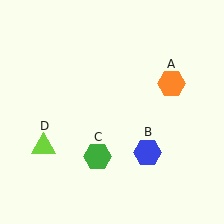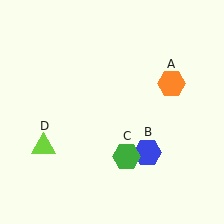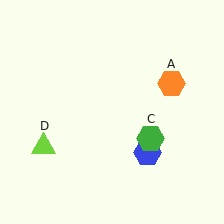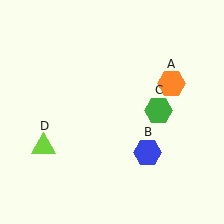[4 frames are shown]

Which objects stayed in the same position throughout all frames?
Orange hexagon (object A) and blue hexagon (object B) and lime triangle (object D) remained stationary.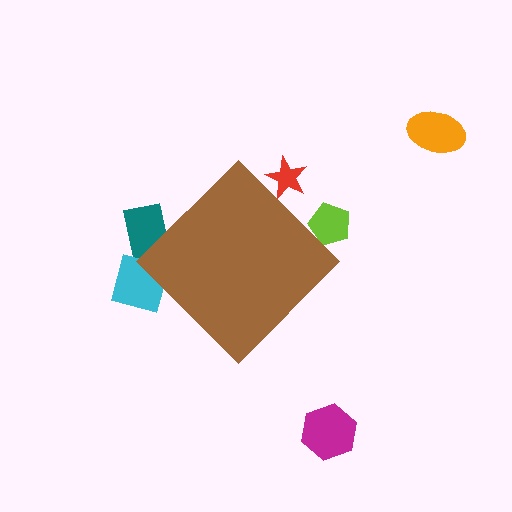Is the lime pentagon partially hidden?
Yes, the lime pentagon is partially hidden behind the brown diamond.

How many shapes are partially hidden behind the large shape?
4 shapes are partially hidden.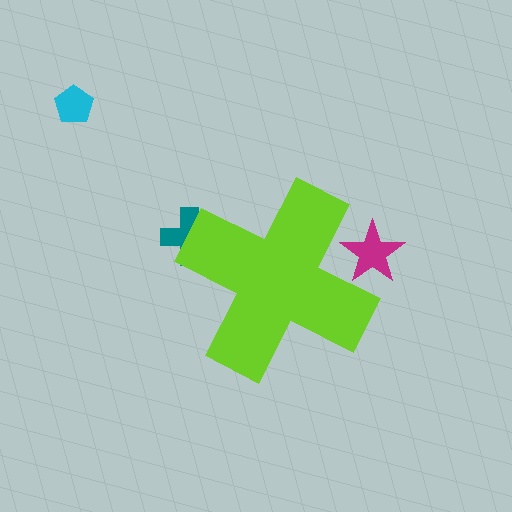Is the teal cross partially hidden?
Yes, the teal cross is partially hidden behind the lime cross.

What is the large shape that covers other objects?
A lime cross.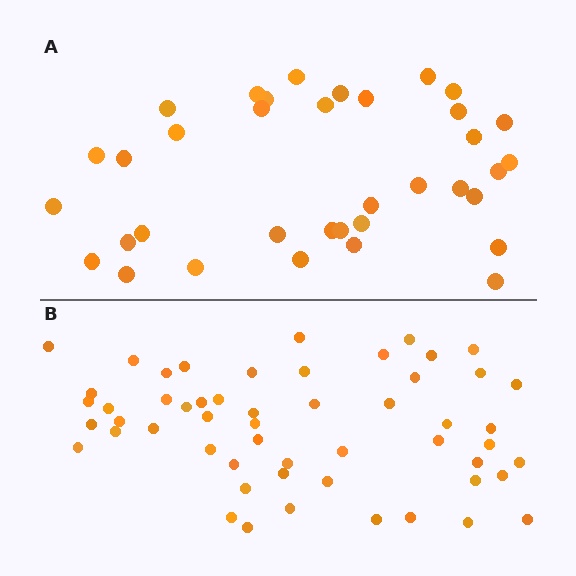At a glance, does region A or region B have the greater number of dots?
Region B (the bottom region) has more dots.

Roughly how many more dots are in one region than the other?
Region B has approximately 20 more dots than region A.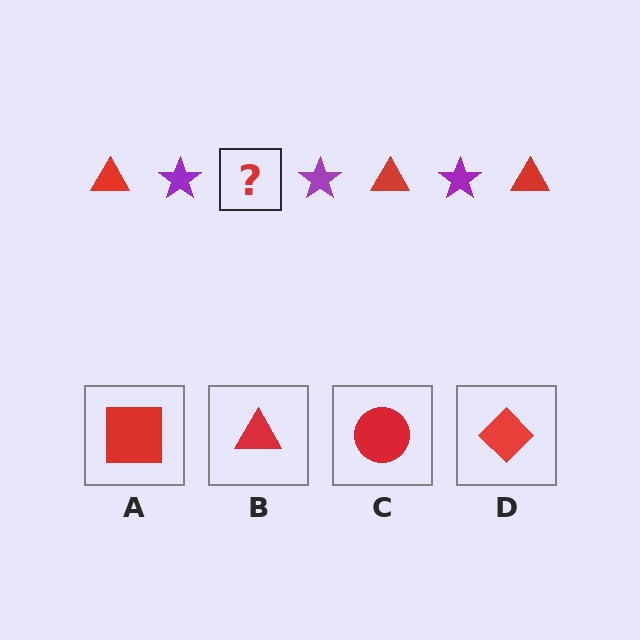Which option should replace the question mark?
Option B.